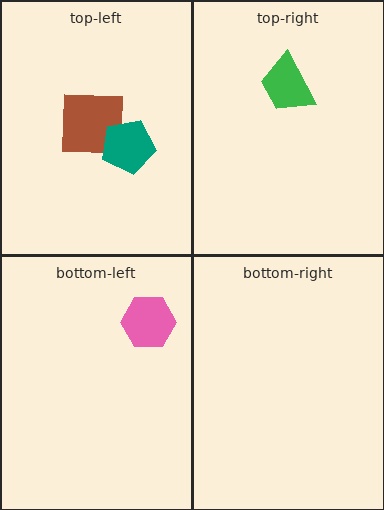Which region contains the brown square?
The top-left region.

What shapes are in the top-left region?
The brown square, the teal pentagon.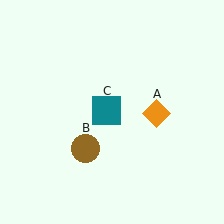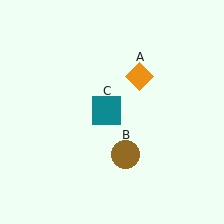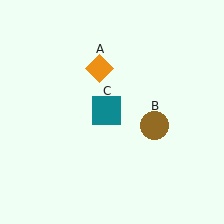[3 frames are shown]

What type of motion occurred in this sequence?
The orange diamond (object A), brown circle (object B) rotated counterclockwise around the center of the scene.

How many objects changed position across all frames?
2 objects changed position: orange diamond (object A), brown circle (object B).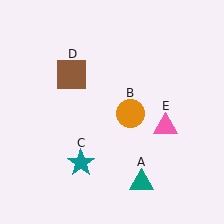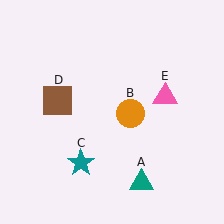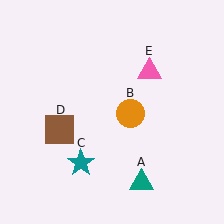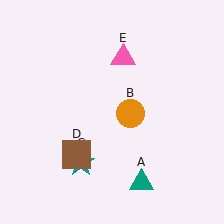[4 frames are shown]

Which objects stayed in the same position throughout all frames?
Teal triangle (object A) and orange circle (object B) and teal star (object C) remained stationary.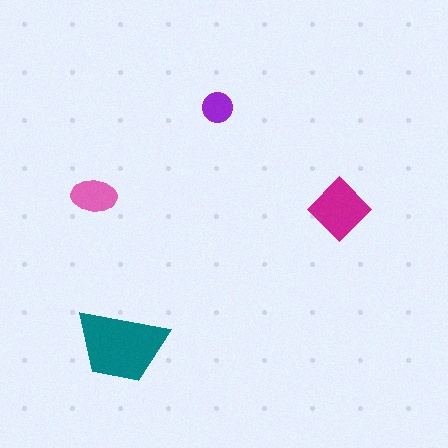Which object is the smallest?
The purple circle.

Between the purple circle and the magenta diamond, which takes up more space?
The magenta diamond.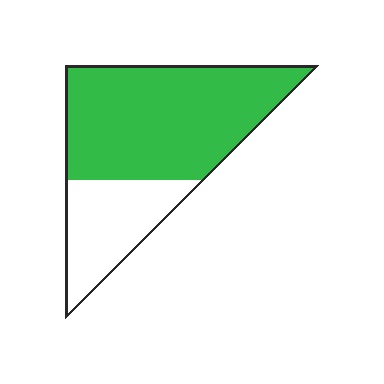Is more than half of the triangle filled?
Yes.